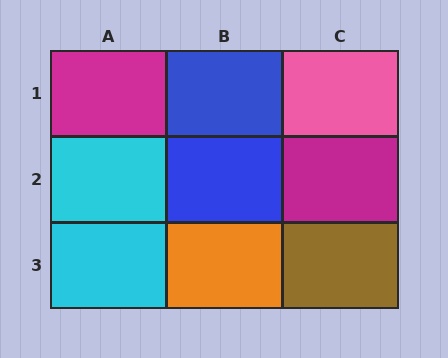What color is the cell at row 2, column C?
Magenta.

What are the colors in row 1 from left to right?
Magenta, blue, pink.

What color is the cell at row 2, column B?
Blue.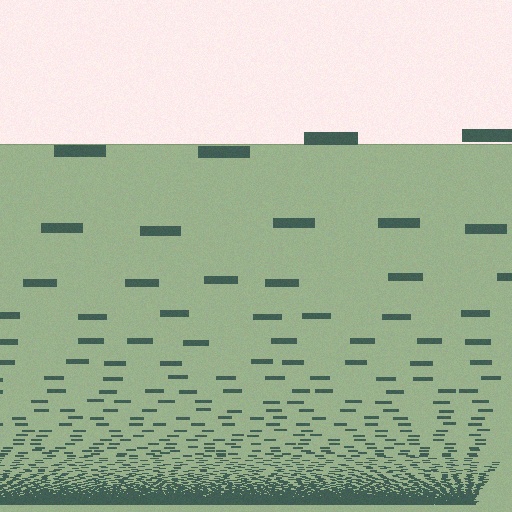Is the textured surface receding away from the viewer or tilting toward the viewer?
The surface appears to tilt toward the viewer. Texture elements get larger and sparser toward the top.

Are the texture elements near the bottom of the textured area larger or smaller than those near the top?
Smaller. The gradient is inverted — elements near the bottom are smaller and denser.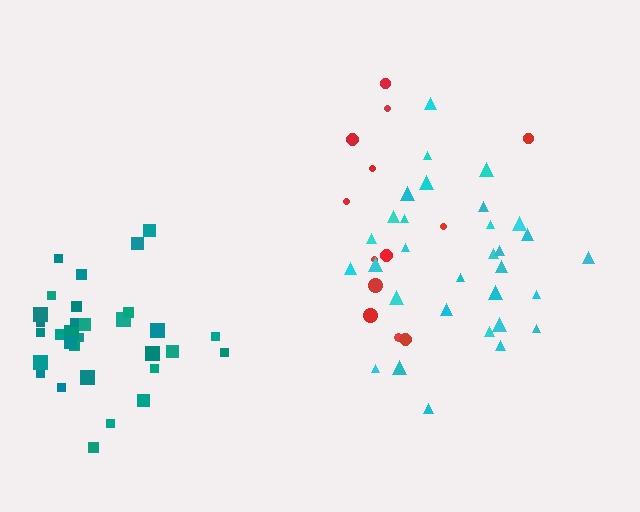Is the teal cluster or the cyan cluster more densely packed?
Cyan.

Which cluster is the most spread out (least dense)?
Red.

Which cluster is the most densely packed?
Cyan.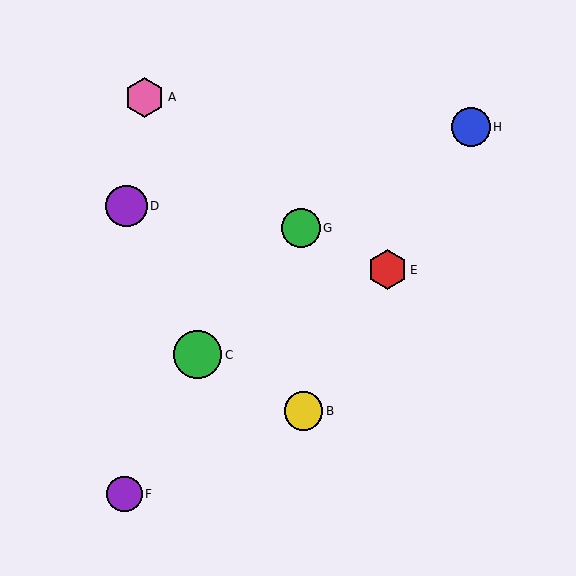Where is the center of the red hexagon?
The center of the red hexagon is at (387, 270).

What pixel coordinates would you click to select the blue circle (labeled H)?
Click at (471, 127) to select the blue circle H.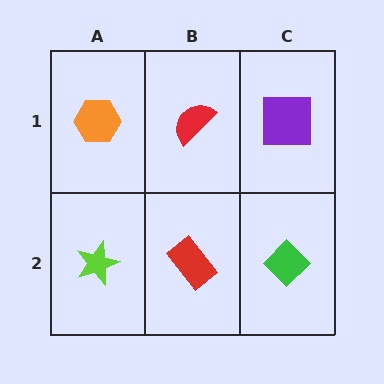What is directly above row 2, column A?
An orange hexagon.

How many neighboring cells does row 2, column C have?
2.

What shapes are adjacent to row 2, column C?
A purple square (row 1, column C), a red rectangle (row 2, column B).